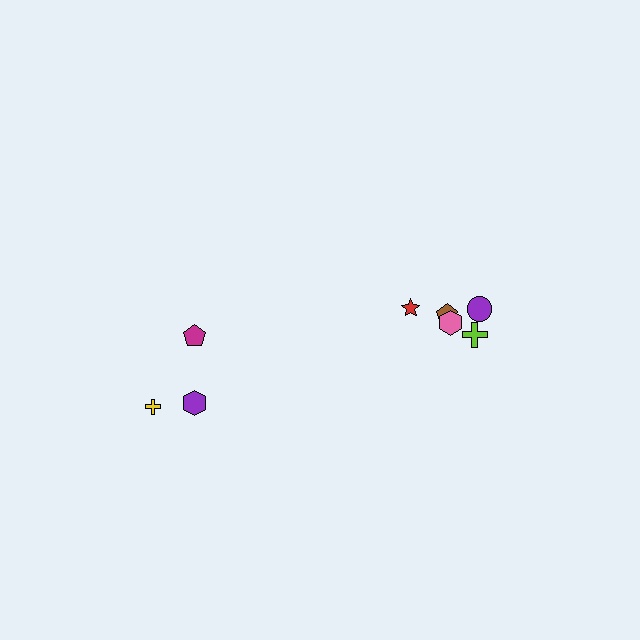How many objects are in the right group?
There are 5 objects.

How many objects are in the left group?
There are 3 objects.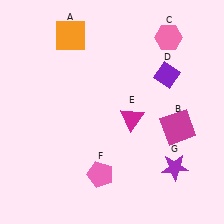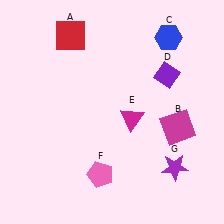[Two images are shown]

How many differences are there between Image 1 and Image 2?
There are 2 differences between the two images.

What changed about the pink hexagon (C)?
In Image 1, C is pink. In Image 2, it changed to blue.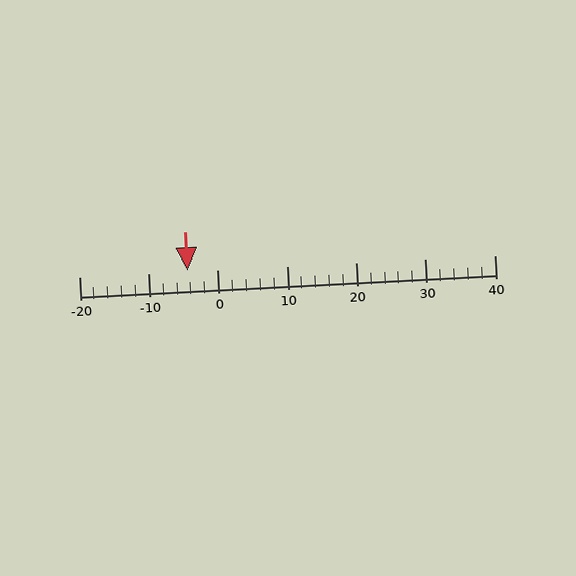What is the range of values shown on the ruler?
The ruler shows values from -20 to 40.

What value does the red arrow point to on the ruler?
The red arrow points to approximately -4.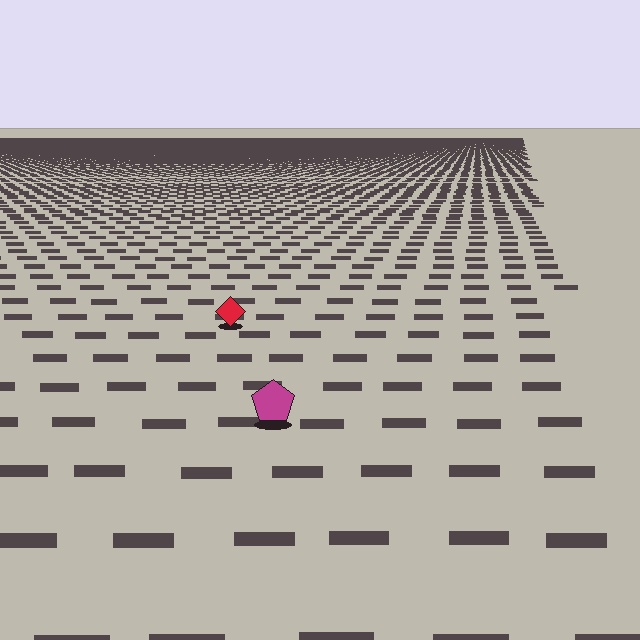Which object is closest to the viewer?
The magenta pentagon is closest. The texture marks near it are larger and more spread out.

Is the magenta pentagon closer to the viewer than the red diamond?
Yes. The magenta pentagon is closer — you can tell from the texture gradient: the ground texture is coarser near it.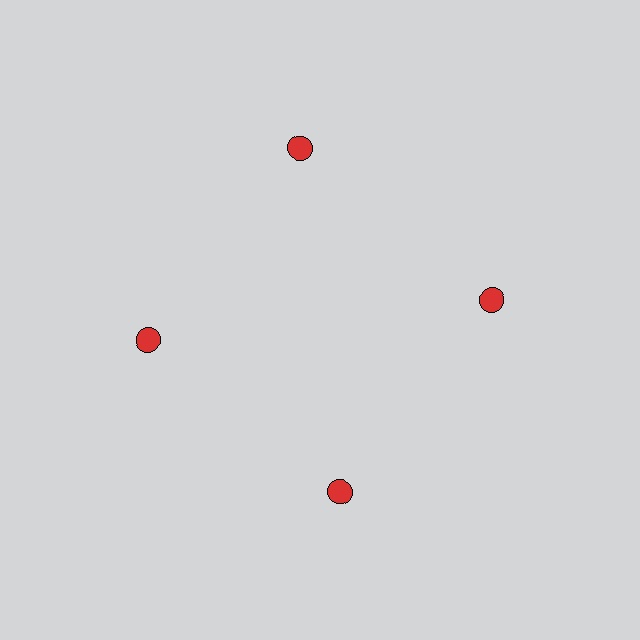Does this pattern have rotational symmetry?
Yes, this pattern has 4-fold rotational symmetry. It looks the same after rotating 90 degrees around the center.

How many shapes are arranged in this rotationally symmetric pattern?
There are 4 shapes, arranged in 4 groups of 1.